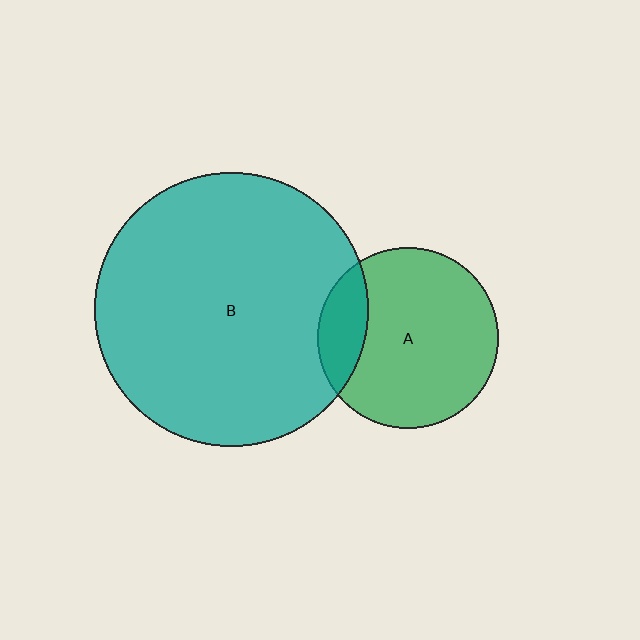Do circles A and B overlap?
Yes.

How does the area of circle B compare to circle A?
Approximately 2.3 times.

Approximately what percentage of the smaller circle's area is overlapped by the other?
Approximately 20%.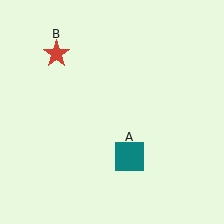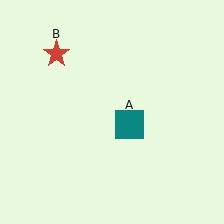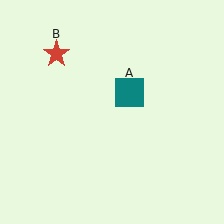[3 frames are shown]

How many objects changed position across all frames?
1 object changed position: teal square (object A).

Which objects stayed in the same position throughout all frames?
Red star (object B) remained stationary.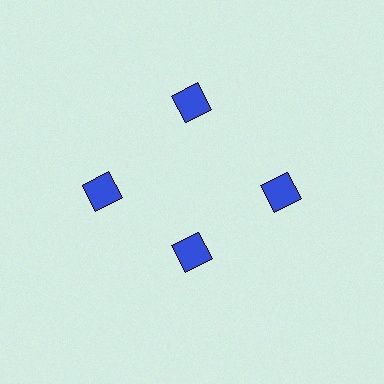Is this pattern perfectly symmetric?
No. The 4 blue squares are arranged in a ring, but one element near the 6 o'clock position is pulled inward toward the center, breaking the 4-fold rotational symmetry.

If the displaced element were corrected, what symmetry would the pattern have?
It would have 4-fold rotational symmetry — the pattern would map onto itself every 90 degrees.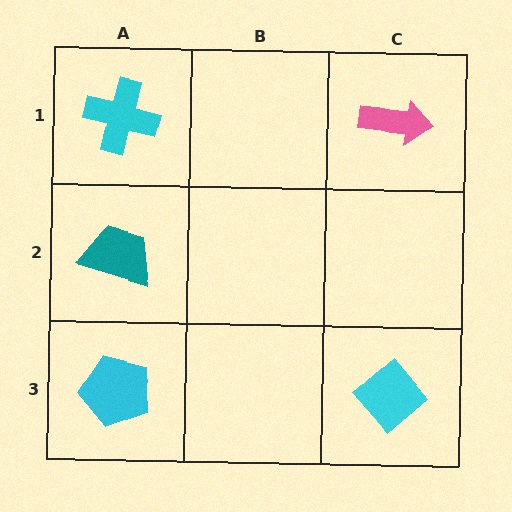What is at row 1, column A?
A cyan cross.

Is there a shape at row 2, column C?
No, that cell is empty.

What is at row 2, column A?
A teal trapezoid.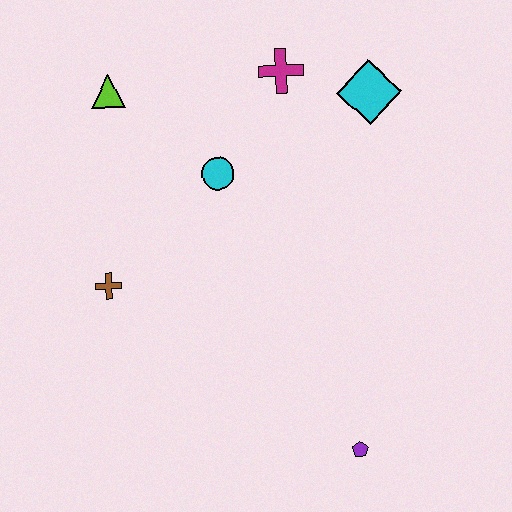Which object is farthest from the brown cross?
The cyan diamond is farthest from the brown cross.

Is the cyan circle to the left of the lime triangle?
No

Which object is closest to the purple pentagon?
The brown cross is closest to the purple pentagon.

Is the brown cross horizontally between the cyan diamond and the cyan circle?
No